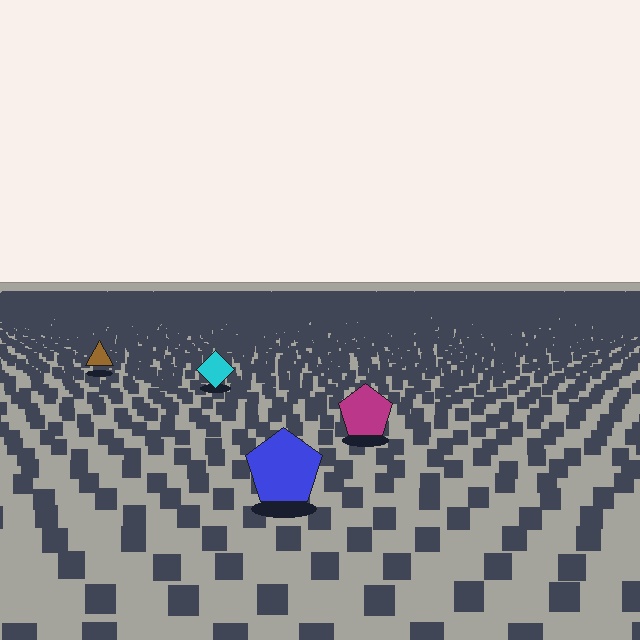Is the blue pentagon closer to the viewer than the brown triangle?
Yes. The blue pentagon is closer — you can tell from the texture gradient: the ground texture is coarser near it.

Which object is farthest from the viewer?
The brown triangle is farthest from the viewer. It appears smaller and the ground texture around it is denser.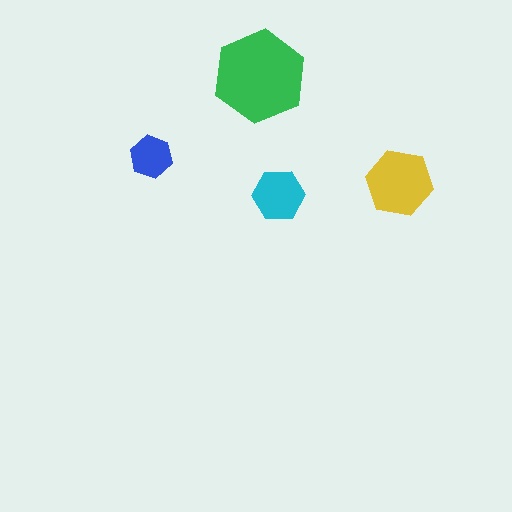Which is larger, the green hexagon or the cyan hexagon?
The green one.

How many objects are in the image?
There are 4 objects in the image.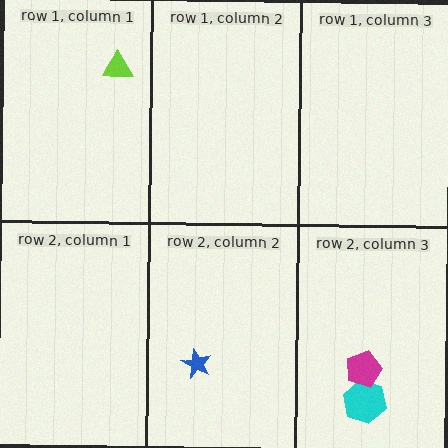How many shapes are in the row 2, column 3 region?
2.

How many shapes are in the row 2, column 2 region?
1.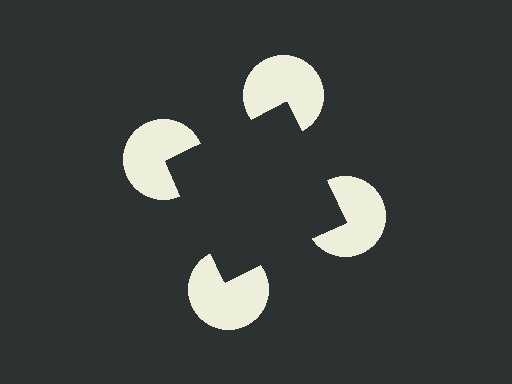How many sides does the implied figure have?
4 sides.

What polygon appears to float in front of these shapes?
An illusory square — its edges are inferred from the aligned wedge cuts in the pac-man discs, not physically drawn.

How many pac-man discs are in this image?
There are 4 — one at each vertex of the illusory square.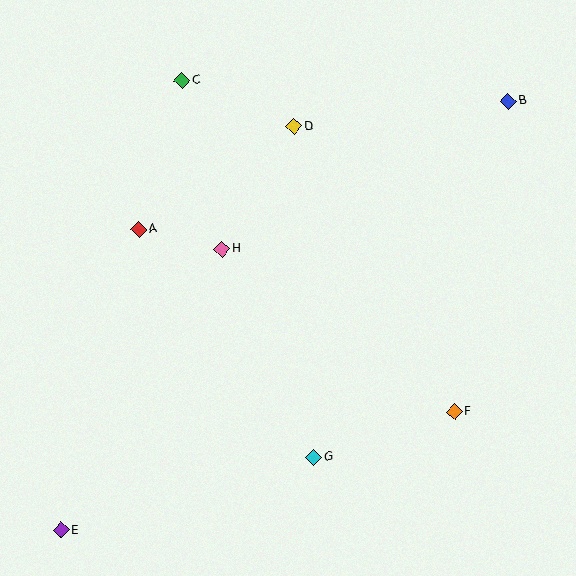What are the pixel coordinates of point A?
Point A is at (139, 229).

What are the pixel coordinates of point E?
Point E is at (61, 530).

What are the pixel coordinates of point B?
Point B is at (508, 101).